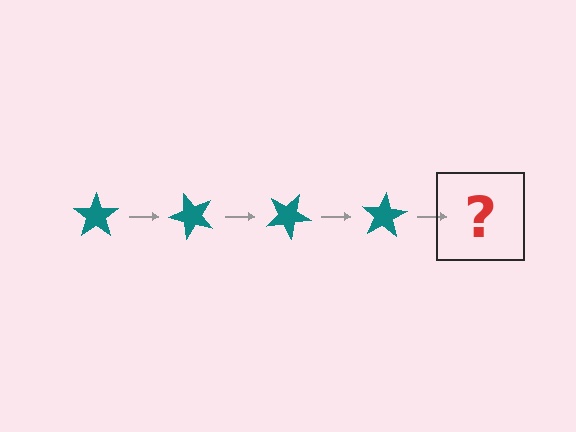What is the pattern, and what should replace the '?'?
The pattern is that the star rotates 50 degrees each step. The '?' should be a teal star rotated 200 degrees.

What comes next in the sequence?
The next element should be a teal star rotated 200 degrees.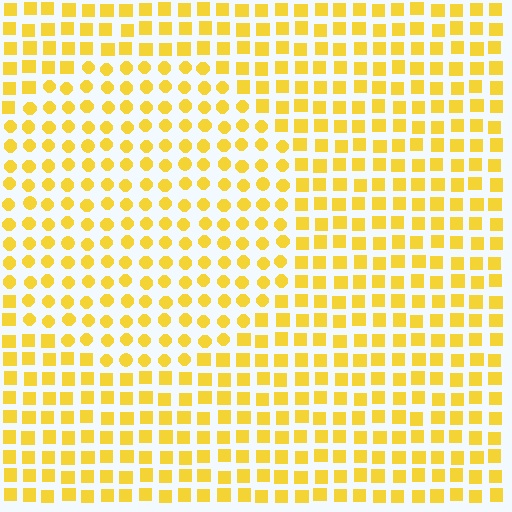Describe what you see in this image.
The image is filled with small yellow elements arranged in a uniform grid. A circle-shaped region contains circles, while the surrounding area contains squares. The boundary is defined purely by the change in element shape.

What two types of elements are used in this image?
The image uses circles inside the circle region and squares outside it.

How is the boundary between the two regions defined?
The boundary is defined by a change in element shape: circles inside vs. squares outside. All elements share the same color and spacing.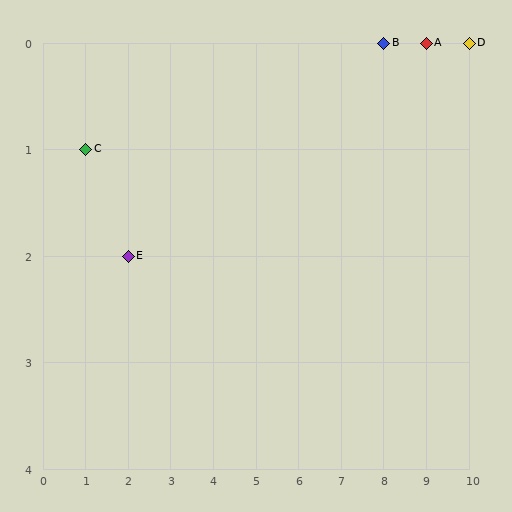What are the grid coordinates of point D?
Point D is at grid coordinates (10, 0).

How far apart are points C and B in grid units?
Points C and B are 7 columns and 1 row apart (about 7.1 grid units diagonally).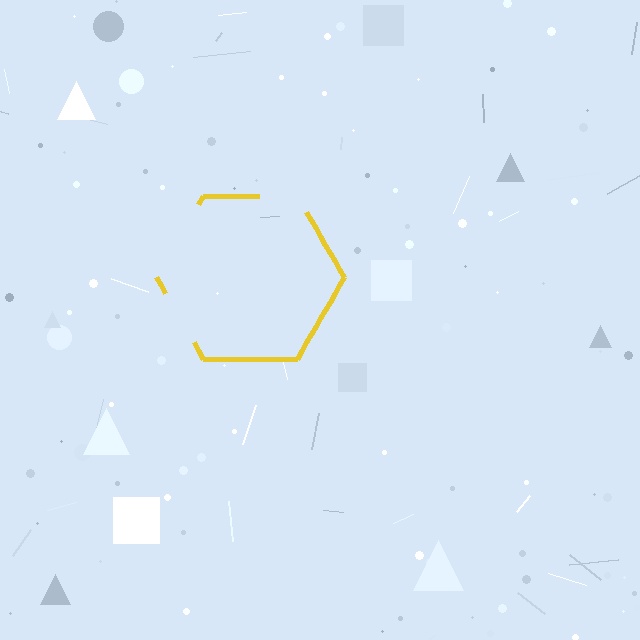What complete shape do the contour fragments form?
The contour fragments form a hexagon.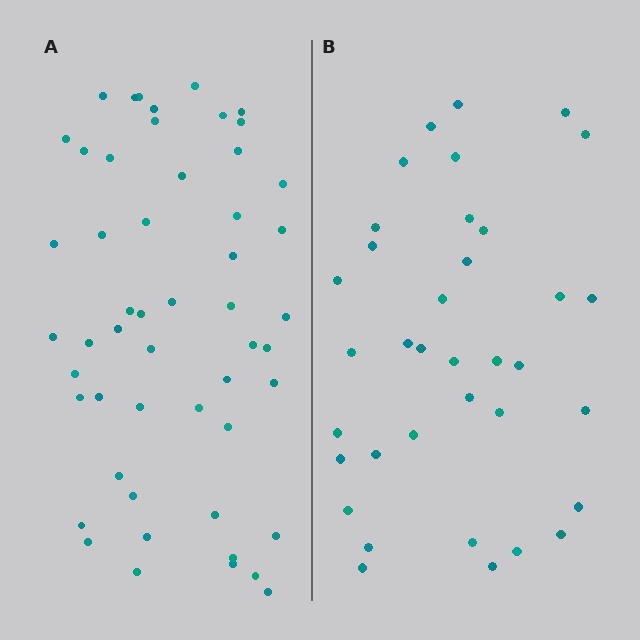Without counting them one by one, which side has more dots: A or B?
Region A (the left region) has more dots.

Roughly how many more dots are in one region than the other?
Region A has approximately 15 more dots than region B.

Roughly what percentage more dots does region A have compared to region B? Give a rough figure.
About 45% more.